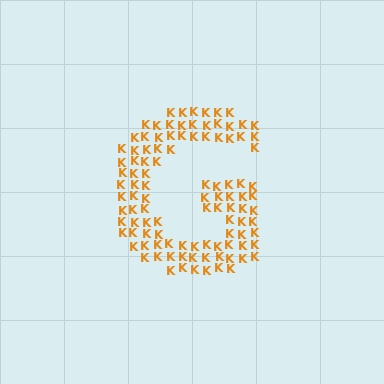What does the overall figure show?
The overall figure shows the letter G.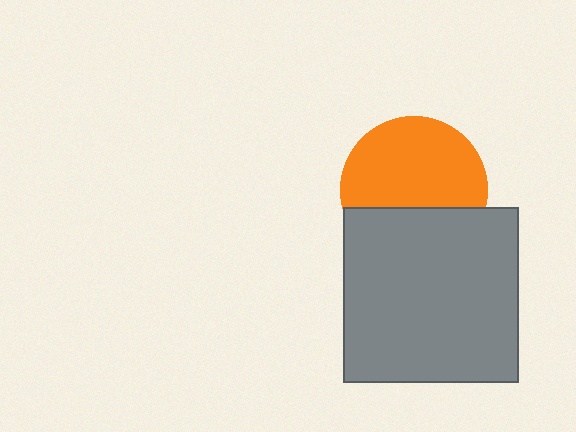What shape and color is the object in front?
The object in front is a gray square.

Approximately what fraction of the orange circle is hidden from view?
Roughly 35% of the orange circle is hidden behind the gray square.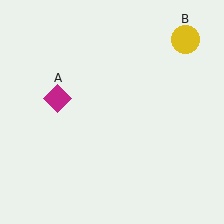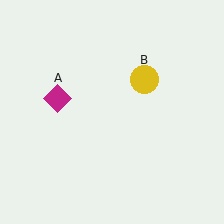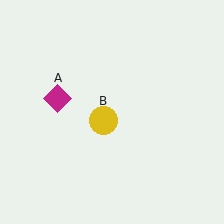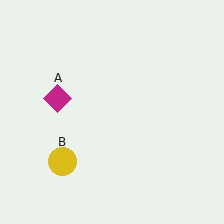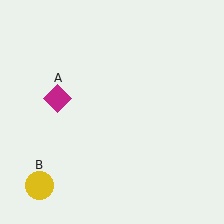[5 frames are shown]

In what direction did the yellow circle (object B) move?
The yellow circle (object B) moved down and to the left.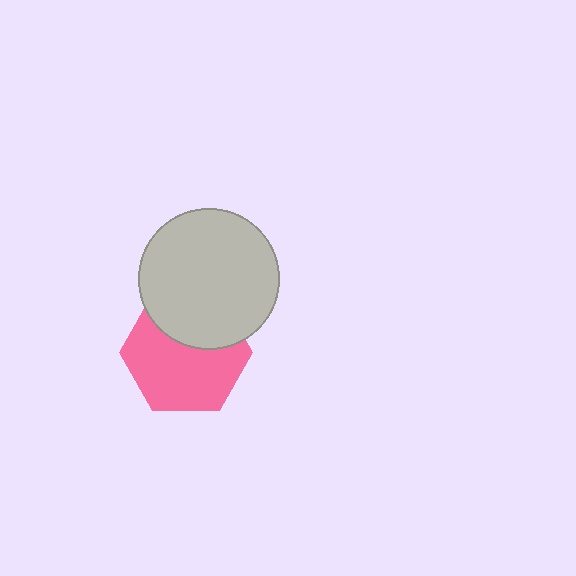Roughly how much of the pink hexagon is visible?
About half of it is visible (roughly 65%).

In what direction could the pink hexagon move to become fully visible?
The pink hexagon could move down. That would shift it out from behind the light gray circle entirely.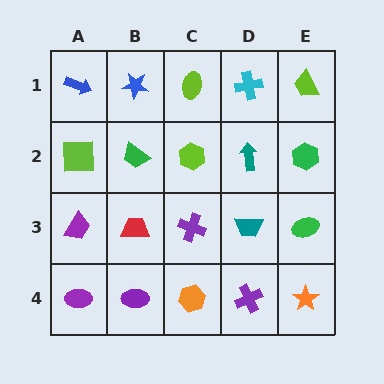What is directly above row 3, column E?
A green hexagon.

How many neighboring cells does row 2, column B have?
4.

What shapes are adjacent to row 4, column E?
A green ellipse (row 3, column E), a purple cross (row 4, column D).